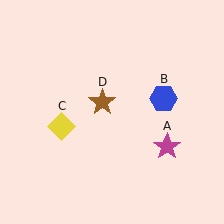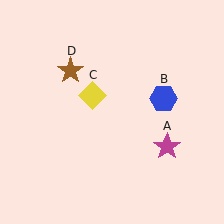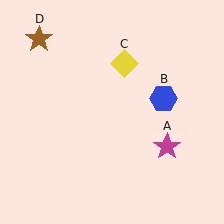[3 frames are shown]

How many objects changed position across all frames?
2 objects changed position: yellow diamond (object C), brown star (object D).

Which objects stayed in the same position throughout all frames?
Magenta star (object A) and blue hexagon (object B) remained stationary.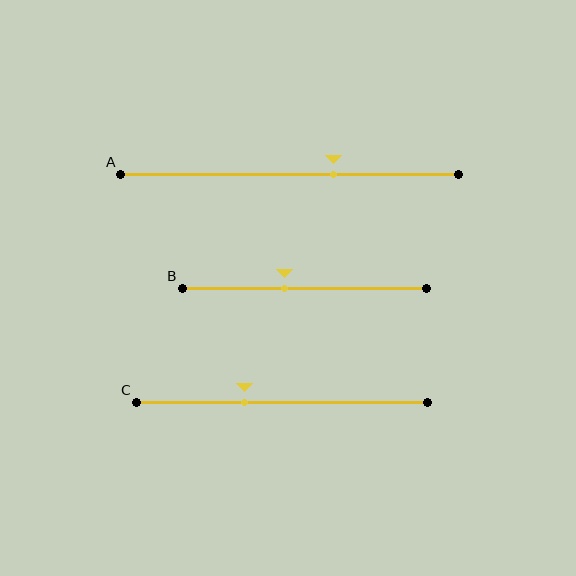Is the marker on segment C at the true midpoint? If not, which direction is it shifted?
No, the marker on segment C is shifted to the left by about 13% of the segment length.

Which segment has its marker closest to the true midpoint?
Segment B has its marker closest to the true midpoint.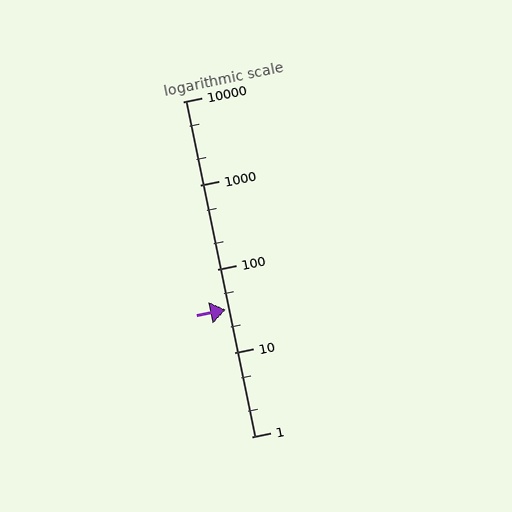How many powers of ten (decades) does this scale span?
The scale spans 4 decades, from 1 to 10000.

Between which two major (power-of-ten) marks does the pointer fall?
The pointer is between 10 and 100.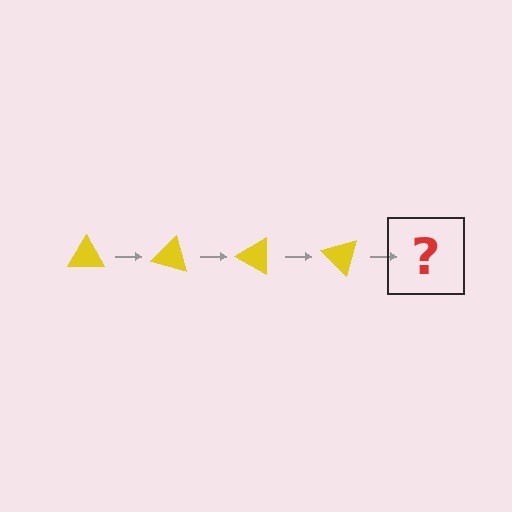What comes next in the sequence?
The next element should be a yellow triangle rotated 60 degrees.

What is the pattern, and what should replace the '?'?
The pattern is that the triangle rotates 15 degrees each step. The '?' should be a yellow triangle rotated 60 degrees.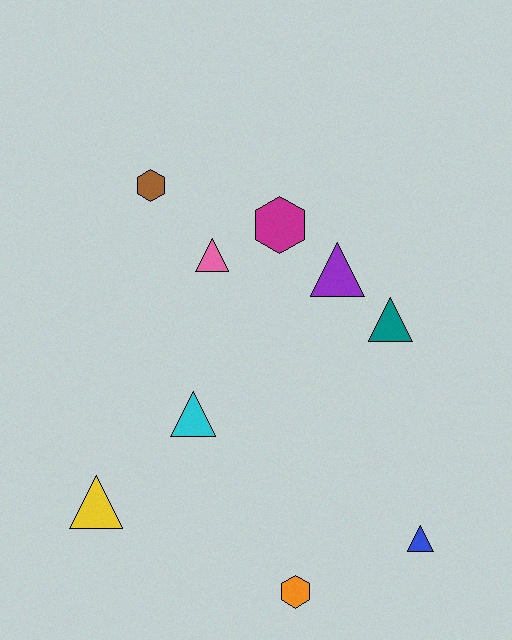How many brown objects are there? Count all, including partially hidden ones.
There is 1 brown object.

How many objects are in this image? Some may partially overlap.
There are 9 objects.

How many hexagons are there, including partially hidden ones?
There are 3 hexagons.